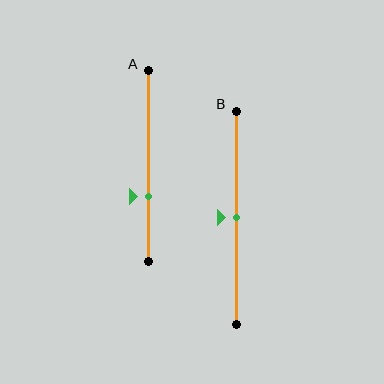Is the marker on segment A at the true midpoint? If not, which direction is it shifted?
No, the marker on segment A is shifted downward by about 16% of the segment length.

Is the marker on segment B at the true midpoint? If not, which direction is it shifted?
Yes, the marker on segment B is at the true midpoint.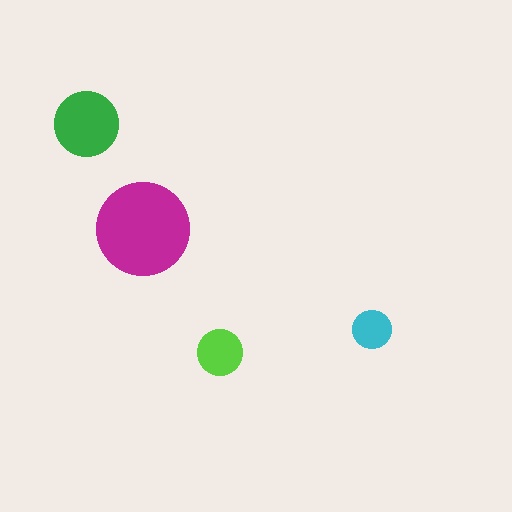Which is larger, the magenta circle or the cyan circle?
The magenta one.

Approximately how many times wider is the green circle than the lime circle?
About 1.5 times wider.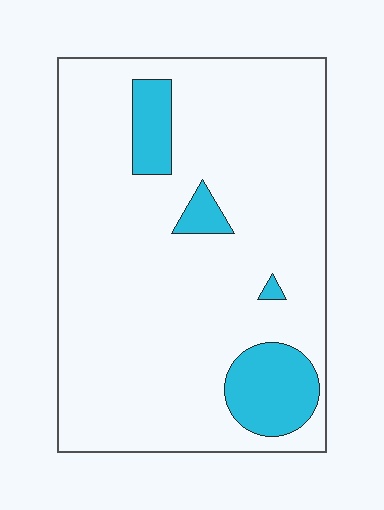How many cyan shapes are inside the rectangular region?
4.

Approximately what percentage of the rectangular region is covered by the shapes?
Approximately 10%.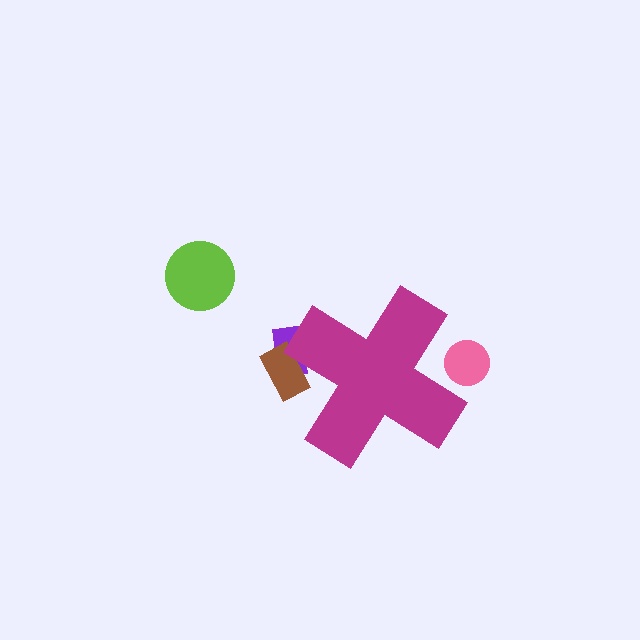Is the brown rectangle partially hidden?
Yes, the brown rectangle is partially hidden behind the magenta cross.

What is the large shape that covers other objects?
A magenta cross.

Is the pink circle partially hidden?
Yes, the pink circle is partially hidden behind the magenta cross.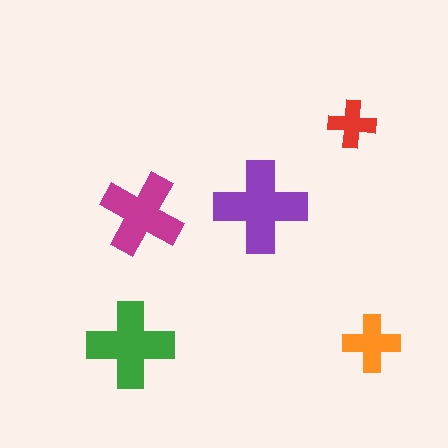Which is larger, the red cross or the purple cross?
The purple one.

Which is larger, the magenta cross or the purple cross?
The purple one.